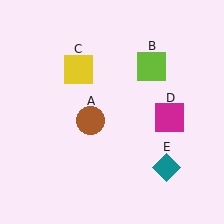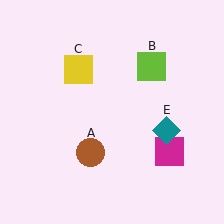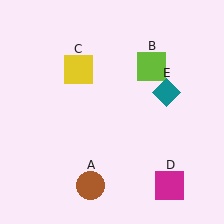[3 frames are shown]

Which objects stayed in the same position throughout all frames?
Lime square (object B) and yellow square (object C) remained stationary.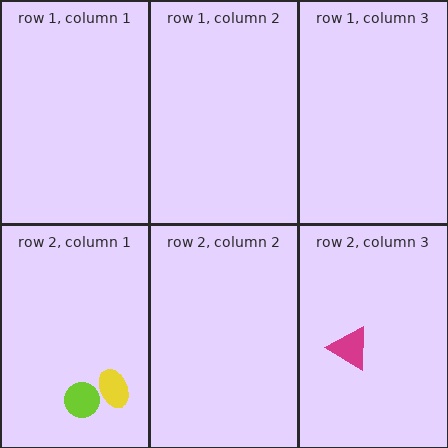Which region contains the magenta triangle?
The row 2, column 3 region.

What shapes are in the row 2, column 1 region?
The yellow ellipse, the lime circle.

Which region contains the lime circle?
The row 2, column 1 region.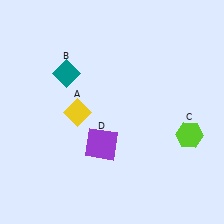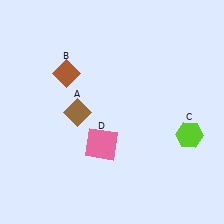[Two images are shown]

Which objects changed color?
A changed from yellow to brown. B changed from teal to brown. D changed from purple to pink.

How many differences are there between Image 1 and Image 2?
There are 3 differences between the two images.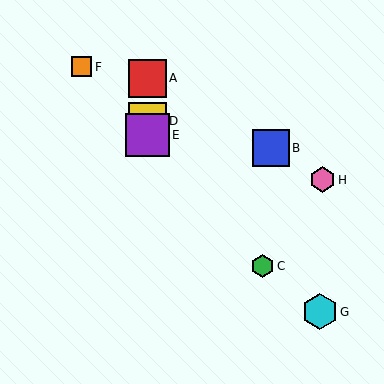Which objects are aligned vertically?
Objects A, D, E are aligned vertically.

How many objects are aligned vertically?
3 objects (A, D, E) are aligned vertically.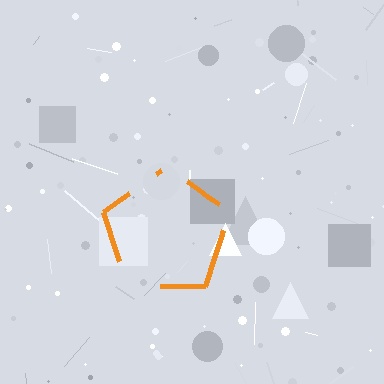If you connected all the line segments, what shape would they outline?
They would outline a pentagon.